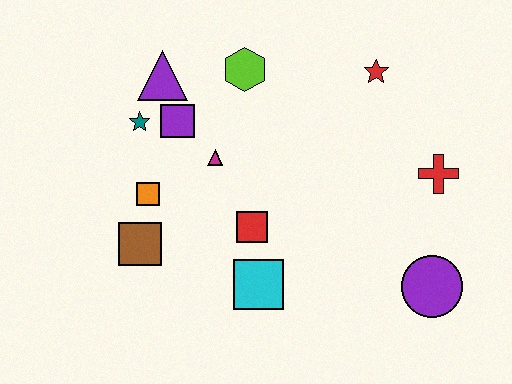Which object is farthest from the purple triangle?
The purple circle is farthest from the purple triangle.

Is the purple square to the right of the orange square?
Yes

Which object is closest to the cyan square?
The red square is closest to the cyan square.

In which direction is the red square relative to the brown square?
The red square is to the right of the brown square.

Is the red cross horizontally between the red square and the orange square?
No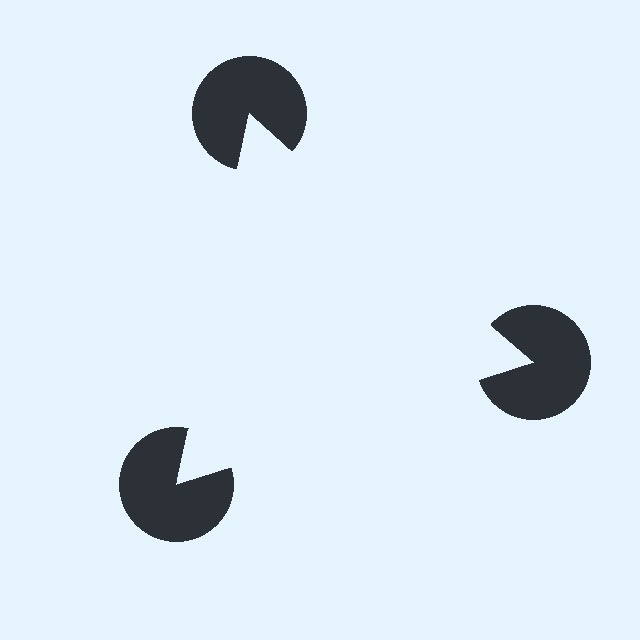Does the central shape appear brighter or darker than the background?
It typically appears slightly brighter than the background, even though no actual brightness change is drawn.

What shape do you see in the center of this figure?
An illusory triangle — its edges are inferred from the aligned wedge cuts in the pac-man discs, not physically drawn.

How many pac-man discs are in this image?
There are 3 — one at each vertex of the illusory triangle.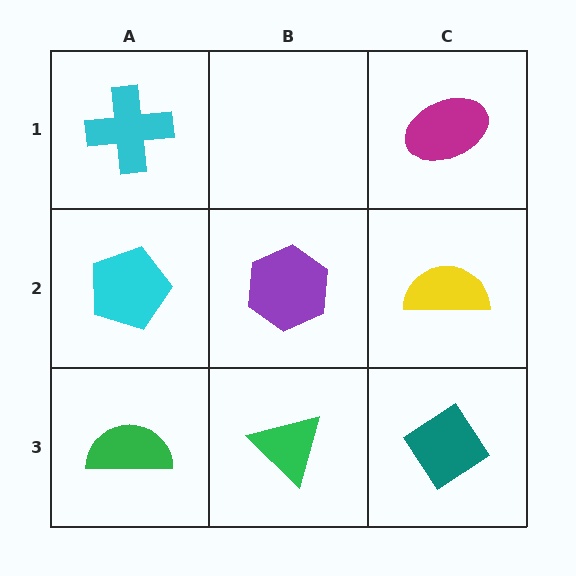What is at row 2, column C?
A yellow semicircle.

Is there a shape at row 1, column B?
No, that cell is empty.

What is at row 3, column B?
A green triangle.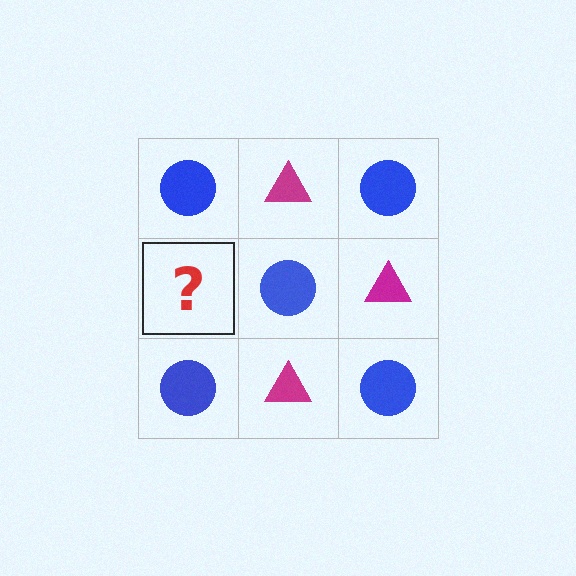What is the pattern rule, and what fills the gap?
The rule is that it alternates blue circle and magenta triangle in a checkerboard pattern. The gap should be filled with a magenta triangle.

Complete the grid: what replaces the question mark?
The question mark should be replaced with a magenta triangle.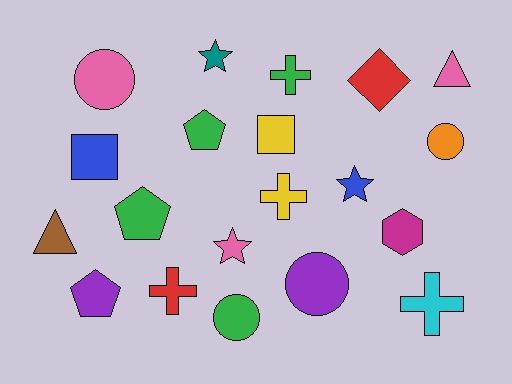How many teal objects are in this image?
There is 1 teal object.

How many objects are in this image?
There are 20 objects.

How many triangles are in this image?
There are 2 triangles.